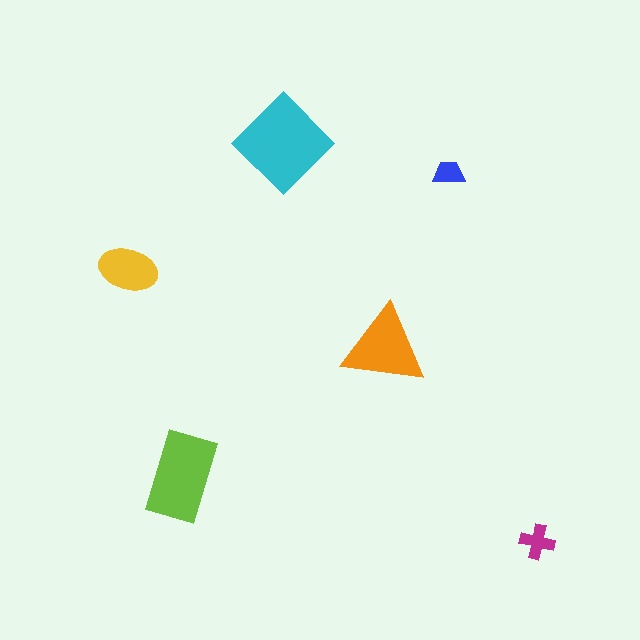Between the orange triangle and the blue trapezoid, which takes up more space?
The orange triangle.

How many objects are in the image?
There are 6 objects in the image.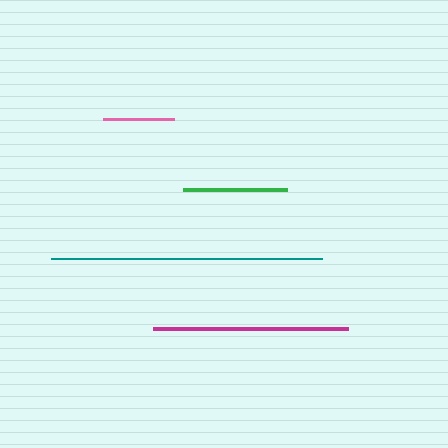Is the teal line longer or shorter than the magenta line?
The teal line is longer than the magenta line.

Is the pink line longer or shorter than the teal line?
The teal line is longer than the pink line.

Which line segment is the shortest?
The pink line is the shortest at approximately 72 pixels.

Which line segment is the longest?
The teal line is the longest at approximately 271 pixels.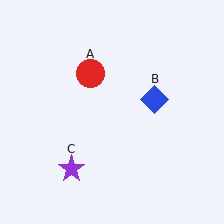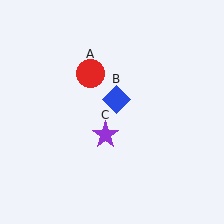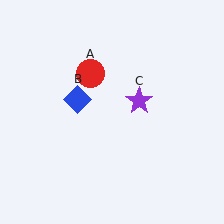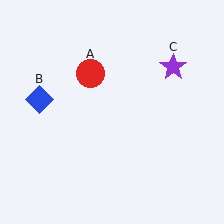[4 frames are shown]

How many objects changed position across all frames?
2 objects changed position: blue diamond (object B), purple star (object C).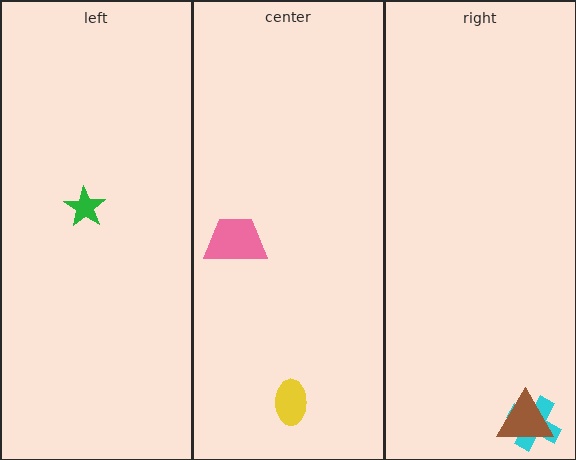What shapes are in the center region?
The yellow ellipse, the pink trapezoid.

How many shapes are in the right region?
2.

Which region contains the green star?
The left region.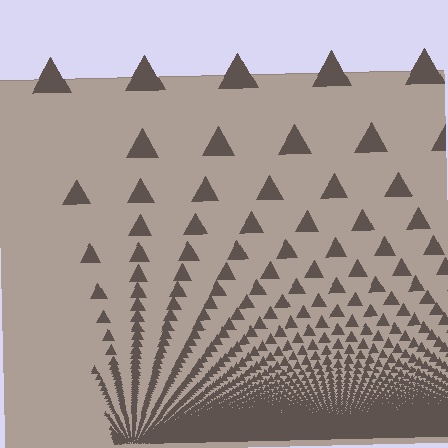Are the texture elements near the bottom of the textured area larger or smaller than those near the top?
Smaller. The gradient is inverted — elements near the bottom are smaller and denser.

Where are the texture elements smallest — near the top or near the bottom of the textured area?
Near the bottom.